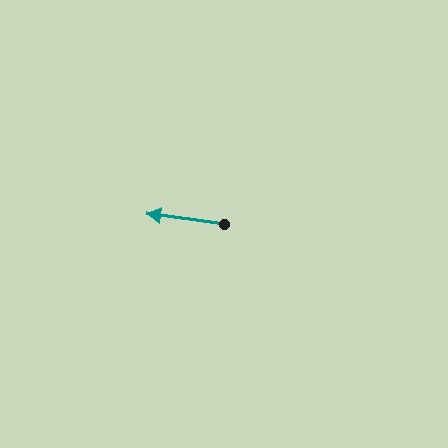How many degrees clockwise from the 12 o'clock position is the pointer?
Approximately 278 degrees.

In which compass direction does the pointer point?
West.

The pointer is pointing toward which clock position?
Roughly 9 o'clock.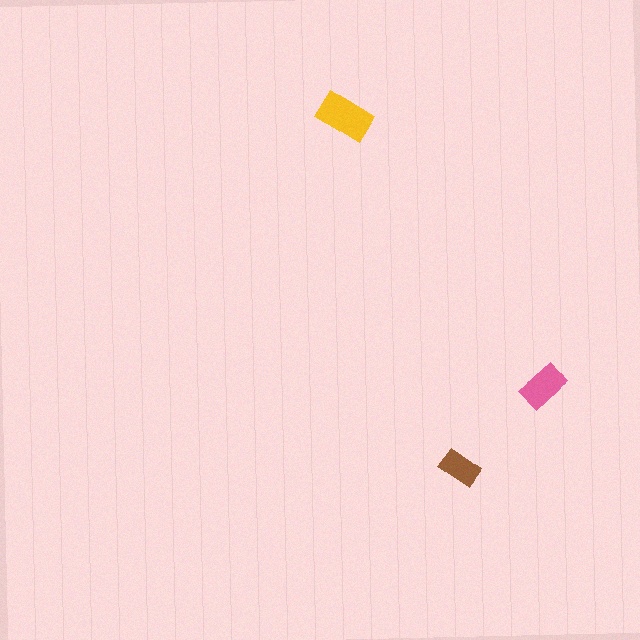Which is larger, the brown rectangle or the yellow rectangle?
The yellow one.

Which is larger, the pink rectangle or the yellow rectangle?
The yellow one.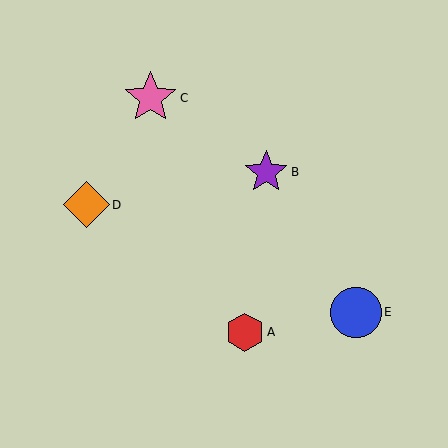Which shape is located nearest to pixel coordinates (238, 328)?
The red hexagon (labeled A) at (245, 332) is nearest to that location.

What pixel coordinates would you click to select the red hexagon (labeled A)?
Click at (245, 332) to select the red hexagon A.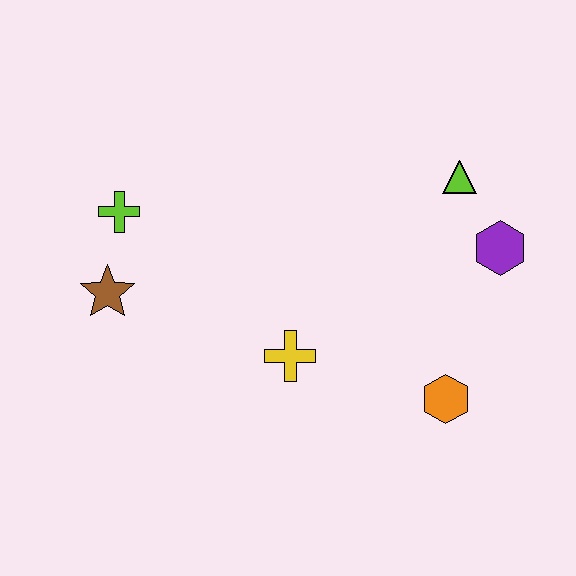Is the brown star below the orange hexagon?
No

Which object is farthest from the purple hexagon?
The brown star is farthest from the purple hexagon.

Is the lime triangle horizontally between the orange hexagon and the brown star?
No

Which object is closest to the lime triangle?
The purple hexagon is closest to the lime triangle.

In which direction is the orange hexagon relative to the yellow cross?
The orange hexagon is to the right of the yellow cross.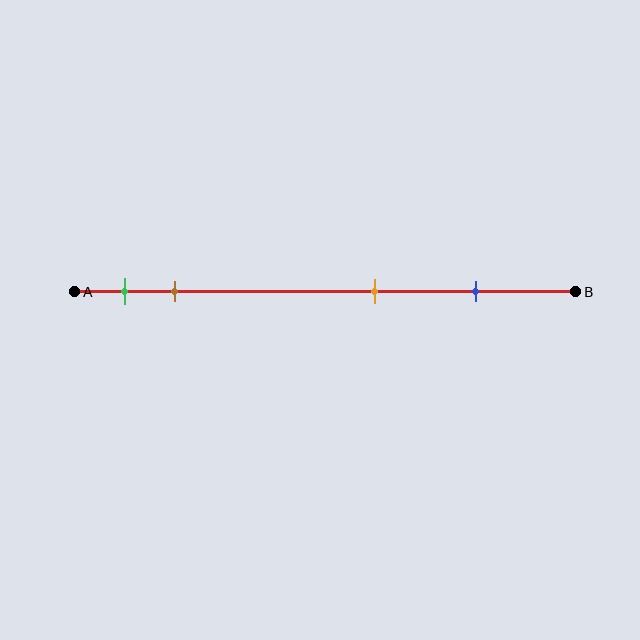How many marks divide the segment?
There are 4 marks dividing the segment.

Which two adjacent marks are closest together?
The green and brown marks are the closest adjacent pair.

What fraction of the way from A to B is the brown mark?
The brown mark is approximately 20% (0.2) of the way from A to B.